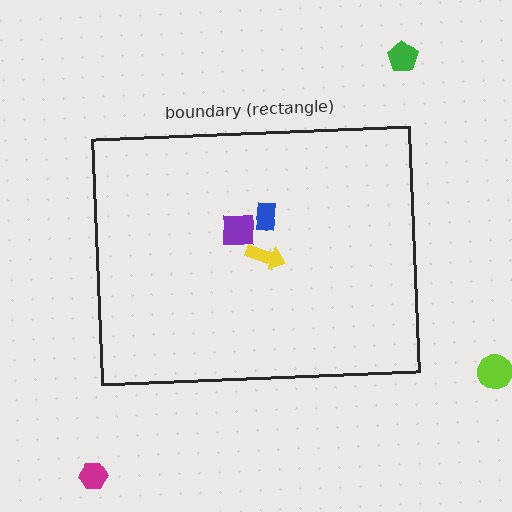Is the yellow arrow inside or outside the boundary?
Inside.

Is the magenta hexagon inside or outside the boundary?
Outside.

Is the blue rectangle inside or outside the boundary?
Inside.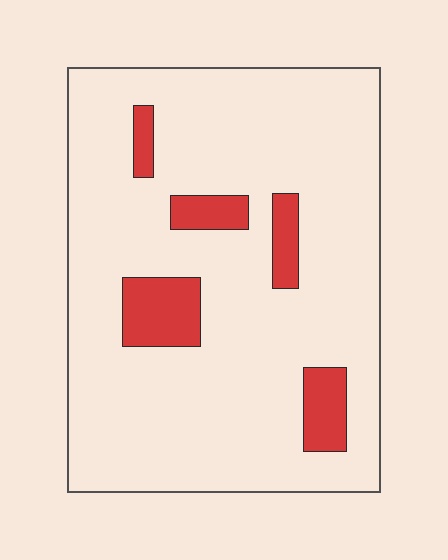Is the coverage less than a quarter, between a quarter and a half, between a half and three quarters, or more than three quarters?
Less than a quarter.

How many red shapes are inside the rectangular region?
5.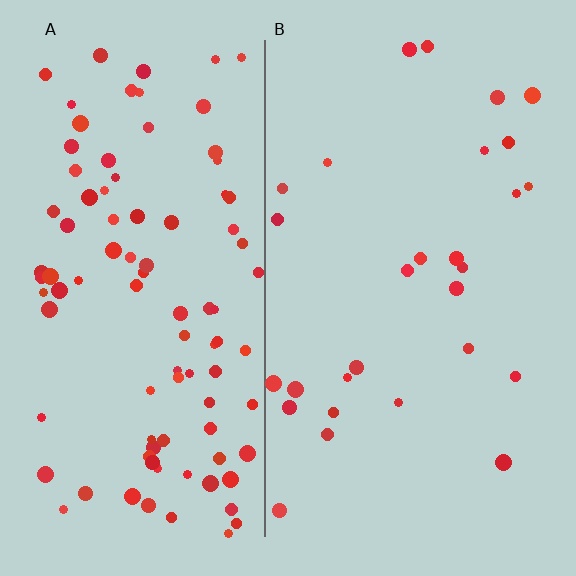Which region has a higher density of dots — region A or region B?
A (the left).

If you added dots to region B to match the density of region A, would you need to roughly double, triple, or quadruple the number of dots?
Approximately triple.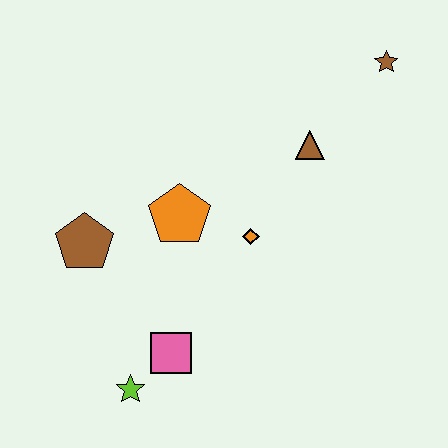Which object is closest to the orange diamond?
The orange pentagon is closest to the orange diamond.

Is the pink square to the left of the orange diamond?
Yes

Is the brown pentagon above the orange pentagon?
No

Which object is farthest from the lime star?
The brown star is farthest from the lime star.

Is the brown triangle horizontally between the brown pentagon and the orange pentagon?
No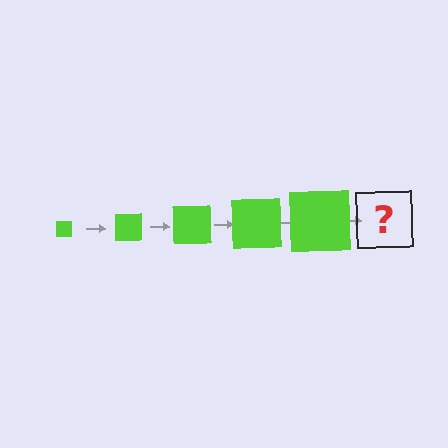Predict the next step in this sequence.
The next step is a lime square, larger than the previous one.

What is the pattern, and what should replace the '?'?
The pattern is that the square gets progressively larger each step. The '?' should be a lime square, larger than the previous one.